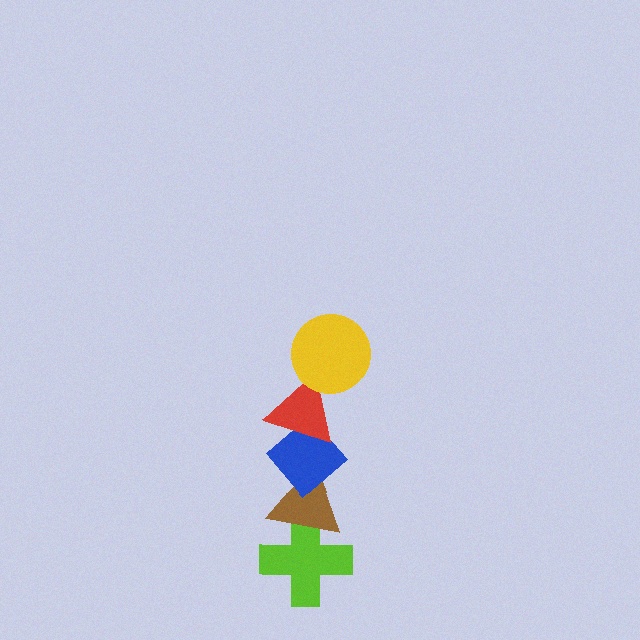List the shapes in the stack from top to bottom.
From top to bottom: the yellow circle, the red triangle, the blue diamond, the brown triangle, the lime cross.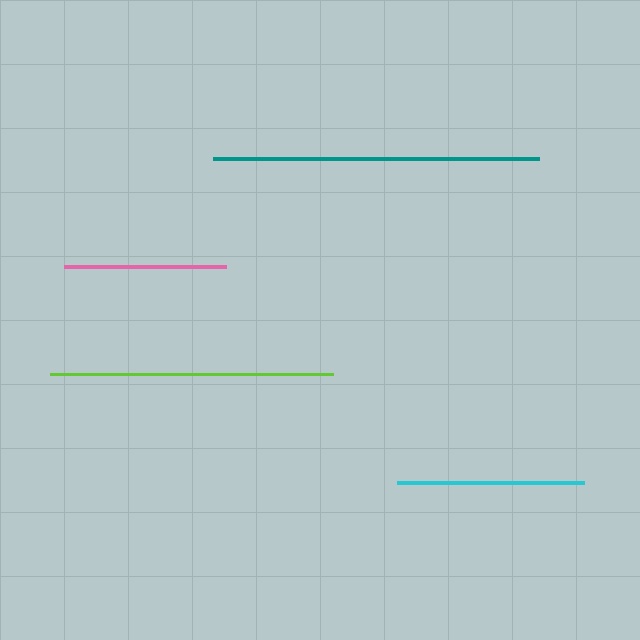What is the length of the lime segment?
The lime segment is approximately 284 pixels long.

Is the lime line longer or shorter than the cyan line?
The lime line is longer than the cyan line.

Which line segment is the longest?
The teal line is the longest at approximately 327 pixels.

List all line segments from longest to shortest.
From longest to shortest: teal, lime, cyan, pink.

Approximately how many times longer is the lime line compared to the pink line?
The lime line is approximately 1.8 times the length of the pink line.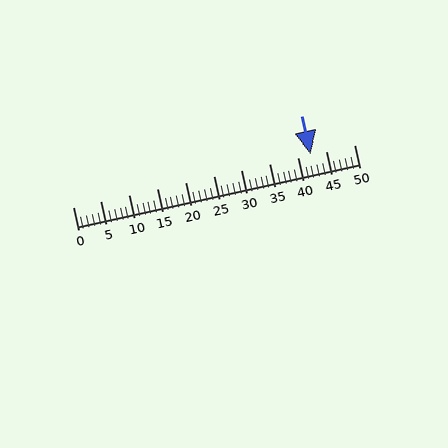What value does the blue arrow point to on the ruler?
The blue arrow points to approximately 42.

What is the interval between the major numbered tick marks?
The major tick marks are spaced 5 units apart.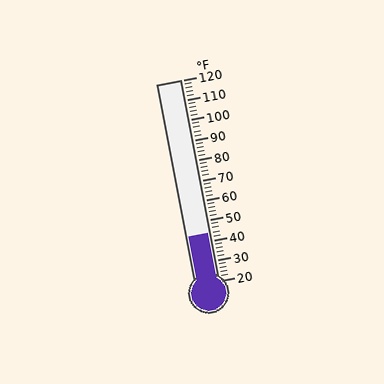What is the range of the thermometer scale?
The thermometer scale ranges from 20°F to 120°F.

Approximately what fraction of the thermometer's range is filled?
The thermometer is filled to approximately 25% of its range.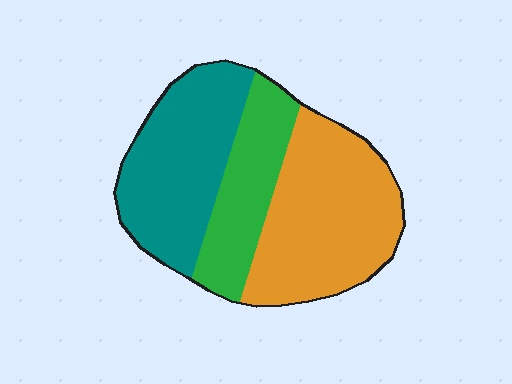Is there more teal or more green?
Teal.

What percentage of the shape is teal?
Teal covers roughly 35% of the shape.